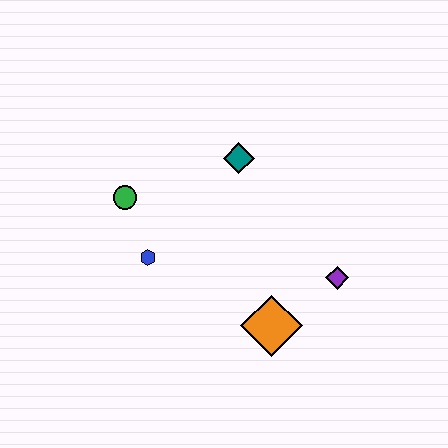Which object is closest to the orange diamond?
The purple diamond is closest to the orange diamond.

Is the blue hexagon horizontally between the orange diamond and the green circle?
Yes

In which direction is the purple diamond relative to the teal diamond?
The purple diamond is below the teal diamond.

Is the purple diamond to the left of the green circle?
No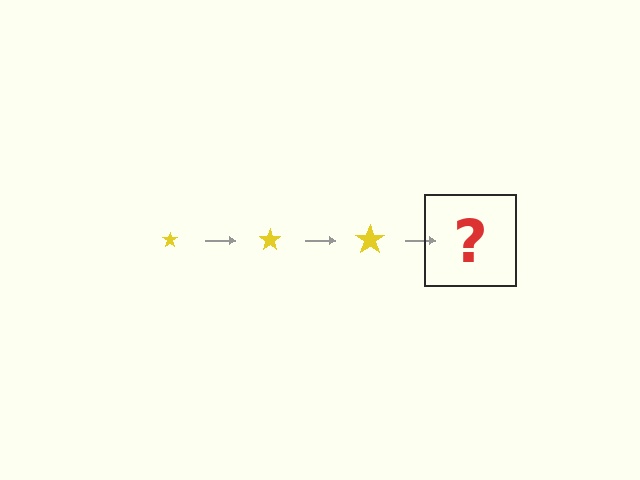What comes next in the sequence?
The next element should be a yellow star, larger than the previous one.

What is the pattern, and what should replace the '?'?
The pattern is that the star gets progressively larger each step. The '?' should be a yellow star, larger than the previous one.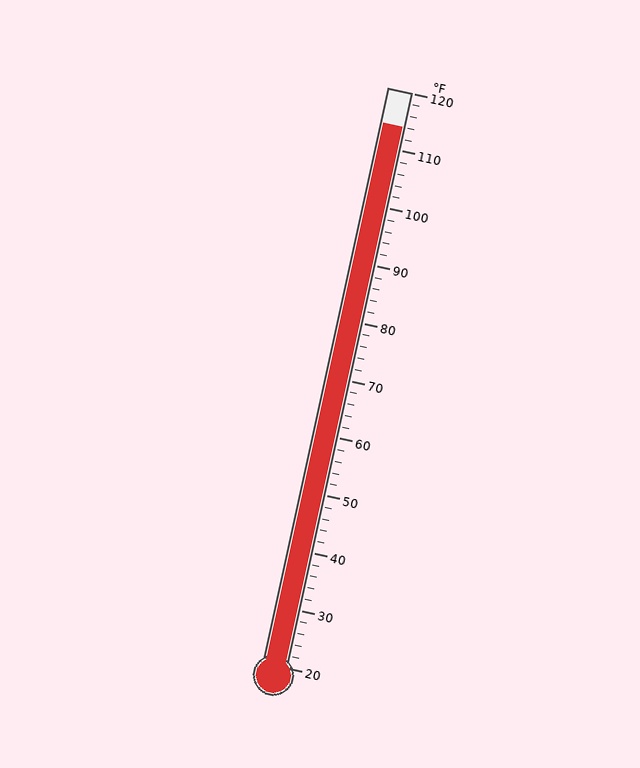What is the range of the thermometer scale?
The thermometer scale ranges from 20°F to 120°F.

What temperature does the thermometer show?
The thermometer shows approximately 114°F.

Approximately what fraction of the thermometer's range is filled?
The thermometer is filled to approximately 95% of its range.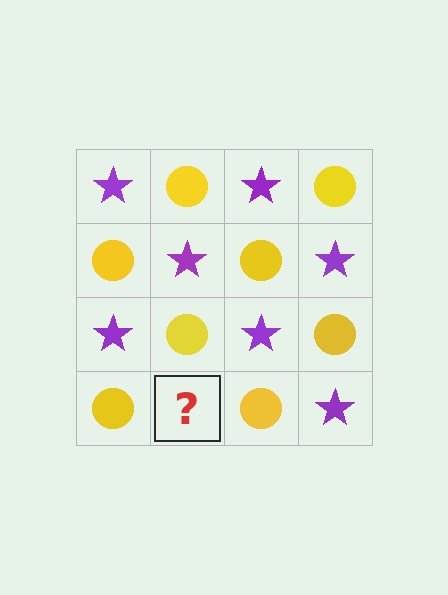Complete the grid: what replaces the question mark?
The question mark should be replaced with a purple star.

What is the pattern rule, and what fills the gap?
The rule is that it alternates purple star and yellow circle in a checkerboard pattern. The gap should be filled with a purple star.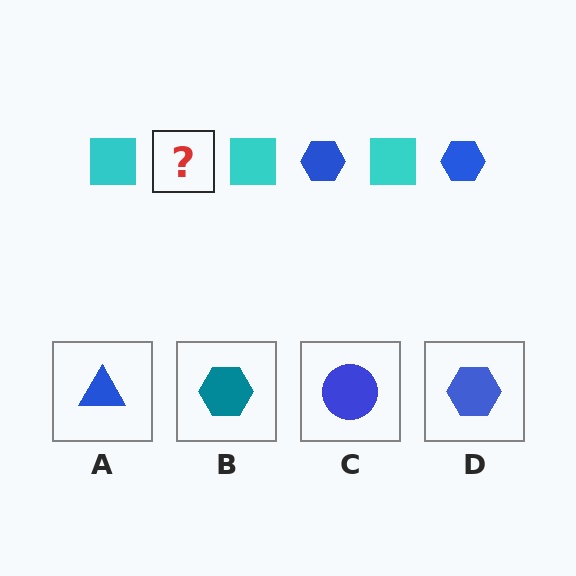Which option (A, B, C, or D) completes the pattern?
D.